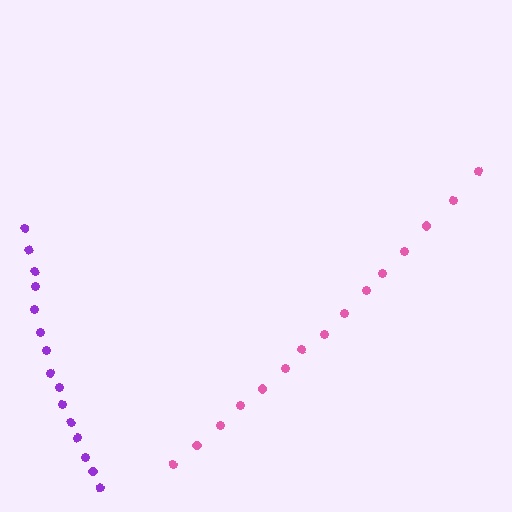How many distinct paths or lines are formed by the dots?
There are 2 distinct paths.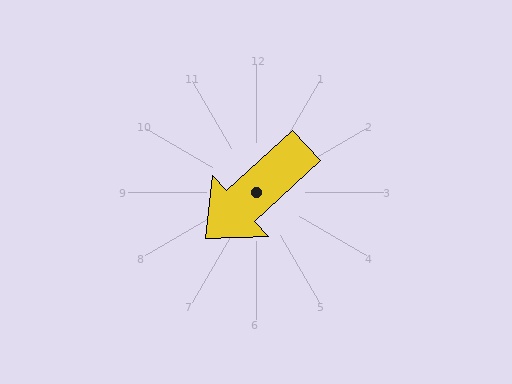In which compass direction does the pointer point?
Southwest.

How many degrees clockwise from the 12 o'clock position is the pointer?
Approximately 228 degrees.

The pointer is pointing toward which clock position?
Roughly 8 o'clock.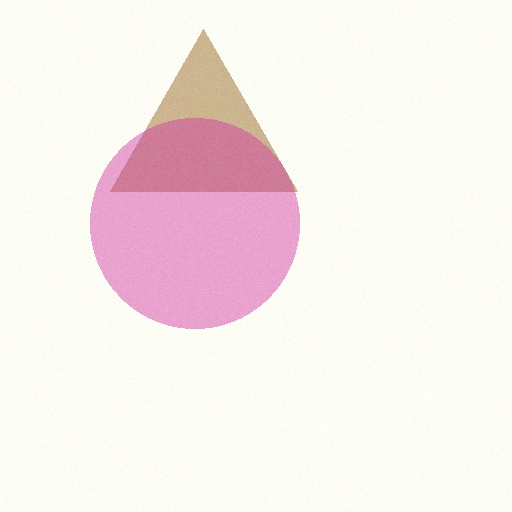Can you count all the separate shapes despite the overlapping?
Yes, there are 2 separate shapes.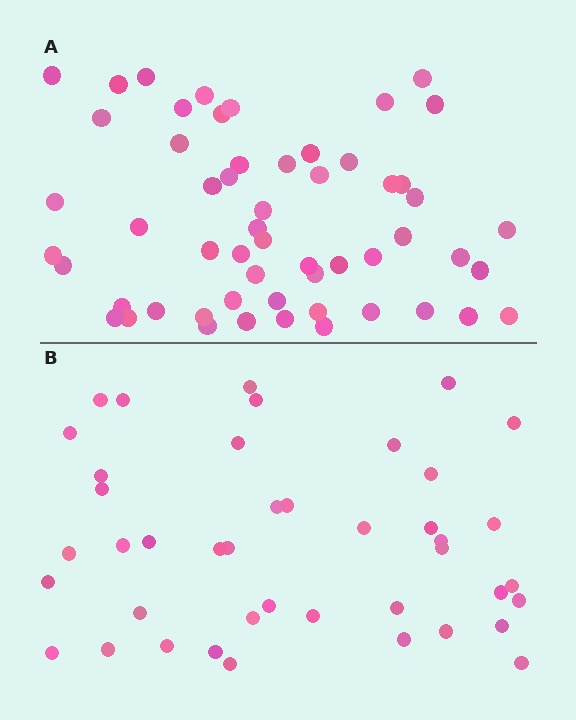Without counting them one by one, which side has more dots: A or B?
Region A (the top region) has more dots.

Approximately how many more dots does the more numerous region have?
Region A has approximately 15 more dots than region B.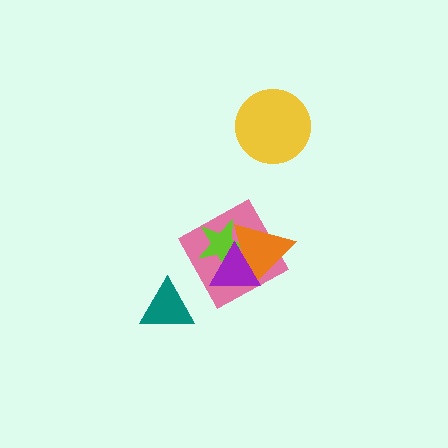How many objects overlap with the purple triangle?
3 objects overlap with the purple triangle.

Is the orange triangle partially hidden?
Yes, it is partially covered by another shape.